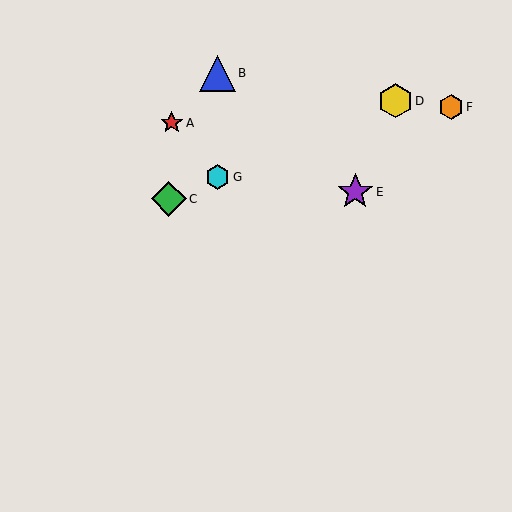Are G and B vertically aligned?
Yes, both are at x≈218.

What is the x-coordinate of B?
Object B is at x≈218.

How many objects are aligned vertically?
2 objects (B, G) are aligned vertically.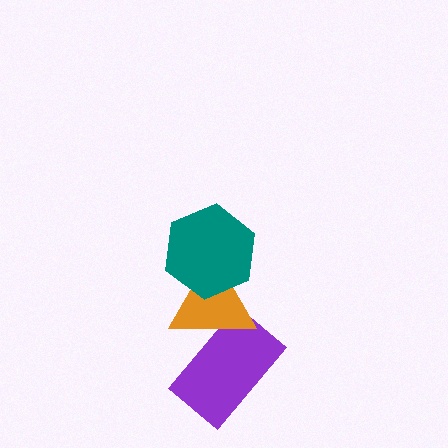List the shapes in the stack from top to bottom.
From top to bottom: the teal hexagon, the orange triangle, the purple rectangle.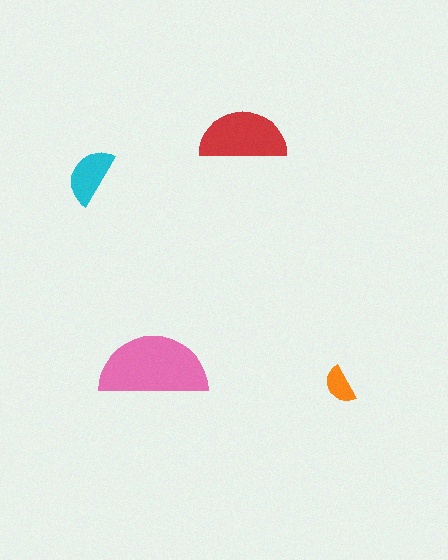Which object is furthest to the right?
The orange semicircle is rightmost.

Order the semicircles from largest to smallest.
the pink one, the red one, the cyan one, the orange one.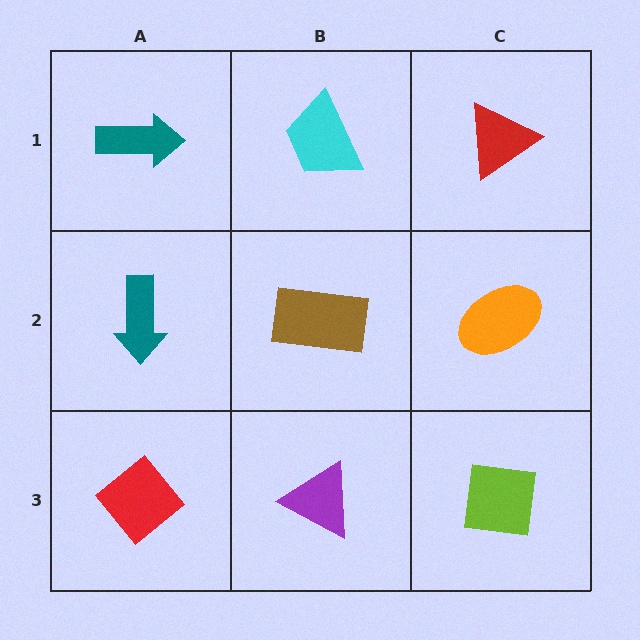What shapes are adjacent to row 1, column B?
A brown rectangle (row 2, column B), a teal arrow (row 1, column A), a red triangle (row 1, column C).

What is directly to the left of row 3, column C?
A purple triangle.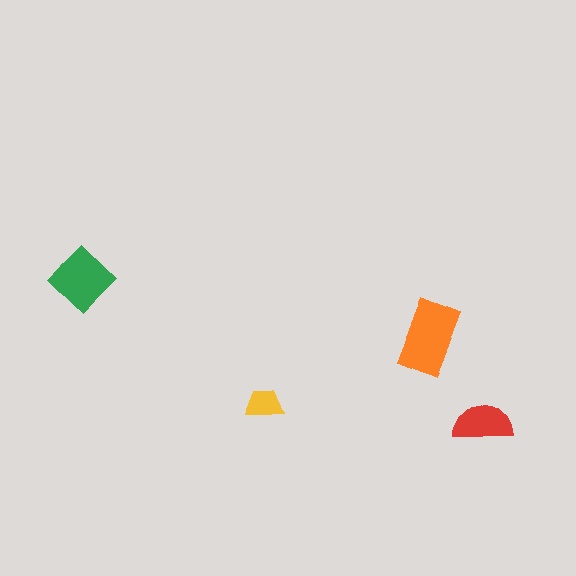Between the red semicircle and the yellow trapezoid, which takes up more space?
The red semicircle.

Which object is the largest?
The orange rectangle.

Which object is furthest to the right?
The red semicircle is rightmost.